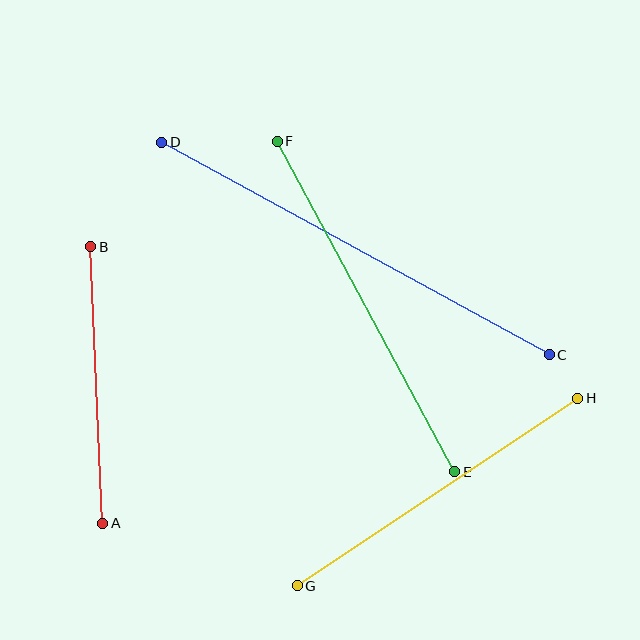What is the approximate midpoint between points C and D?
The midpoint is at approximately (356, 248) pixels.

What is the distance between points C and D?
The distance is approximately 442 pixels.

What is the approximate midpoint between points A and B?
The midpoint is at approximately (97, 385) pixels.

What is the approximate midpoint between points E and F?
The midpoint is at approximately (366, 307) pixels.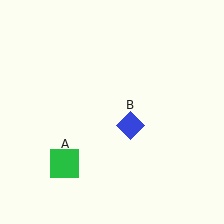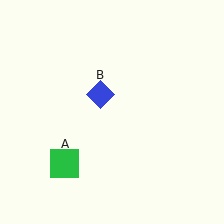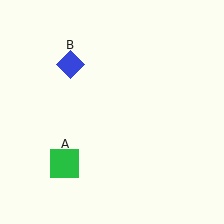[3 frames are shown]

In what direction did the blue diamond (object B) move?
The blue diamond (object B) moved up and to the left.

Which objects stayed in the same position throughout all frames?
Green square (object A) remained stationary.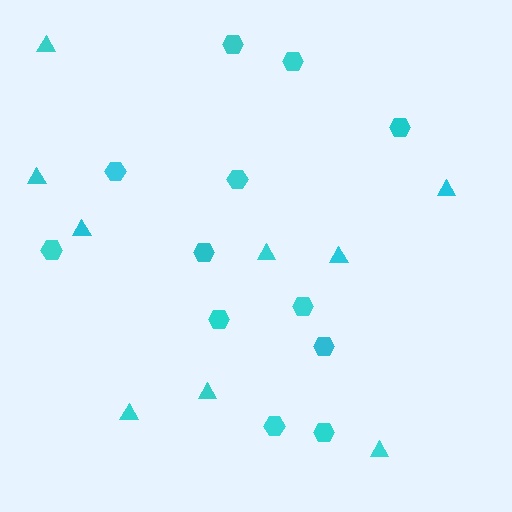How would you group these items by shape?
There are 2 groups: one group of triangles (9) and one group of hexagons (12).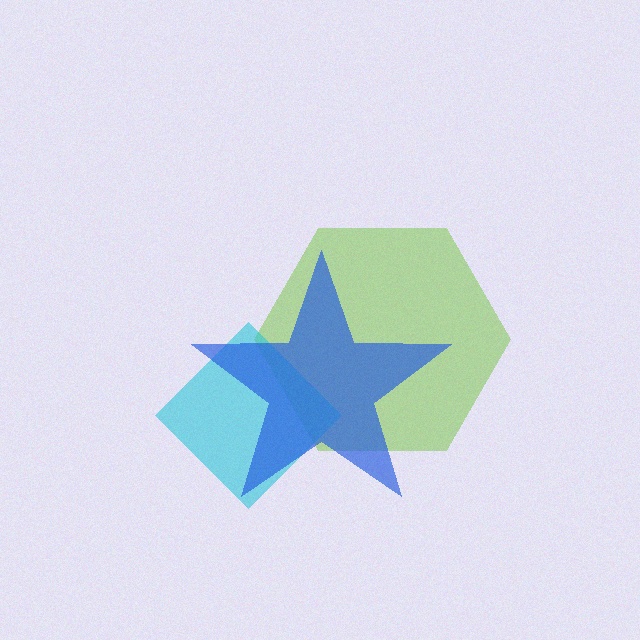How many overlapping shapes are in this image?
There are 3 overlapping shapes in the image.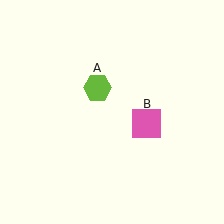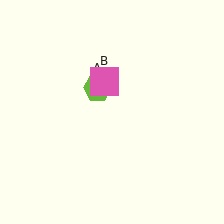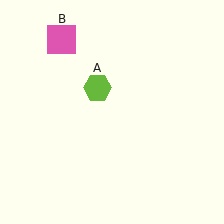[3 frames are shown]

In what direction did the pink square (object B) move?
The pink square (object B) moved up and to the left.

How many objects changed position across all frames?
1 object changed position: pink square (object B).